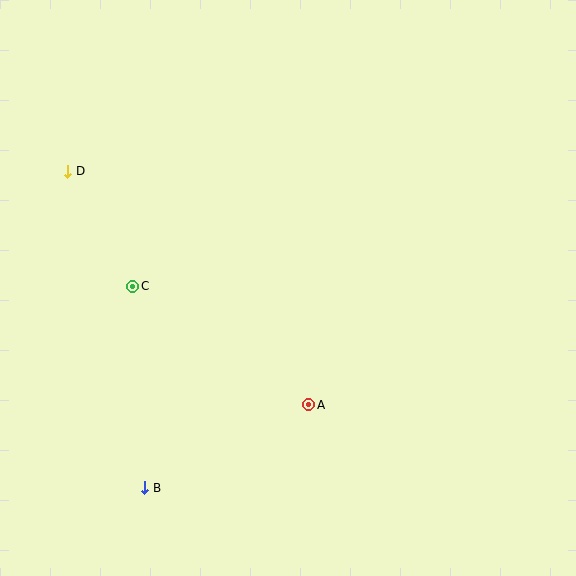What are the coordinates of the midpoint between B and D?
The midpoint between B and D is at (106, 330).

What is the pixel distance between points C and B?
The distance between C and B is 202 pixels.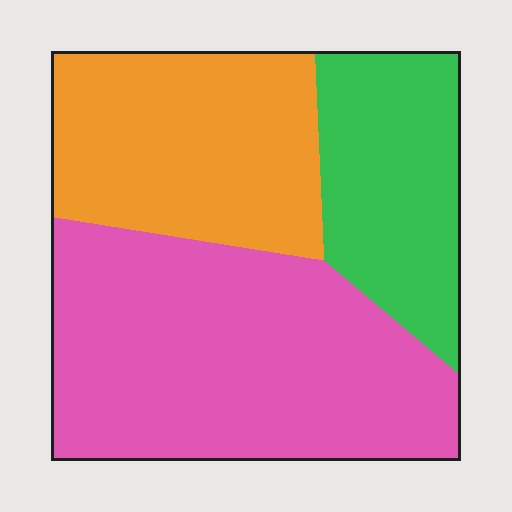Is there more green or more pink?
Pink.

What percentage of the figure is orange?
Orange covers around 30% of the figure.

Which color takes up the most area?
Pink, at roughly 50%.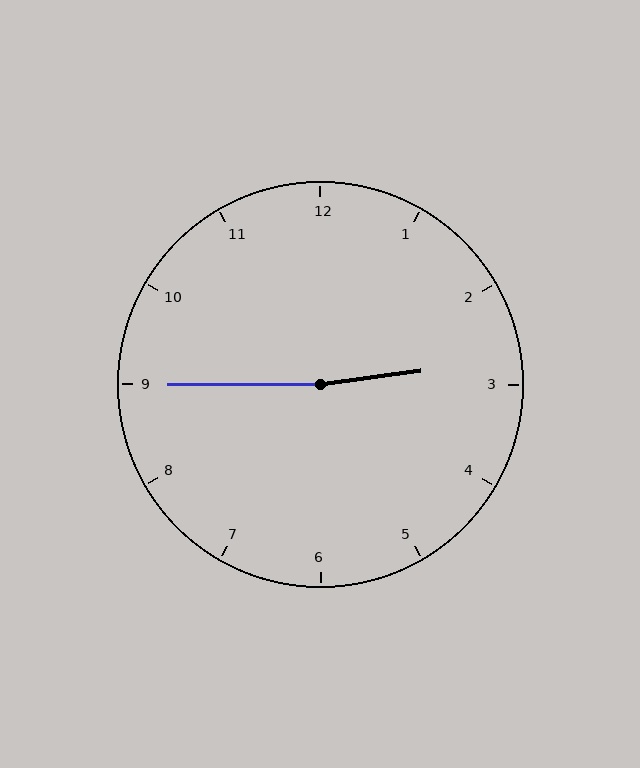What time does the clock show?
2:45.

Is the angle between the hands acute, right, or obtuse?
It is obtuse.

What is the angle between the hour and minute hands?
Approximately 172 degrees.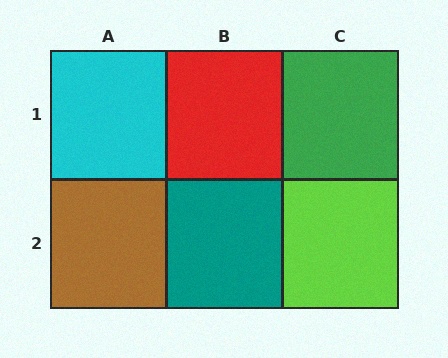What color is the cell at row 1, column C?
Green.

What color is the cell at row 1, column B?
Red.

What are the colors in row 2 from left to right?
Brown, teal, lime.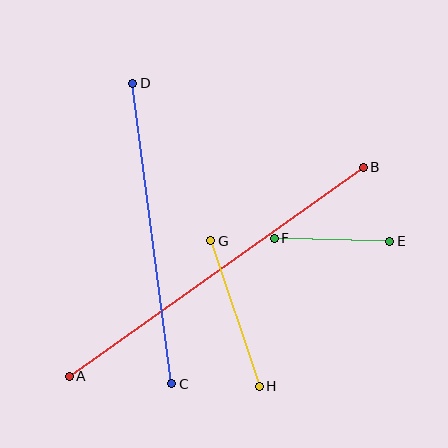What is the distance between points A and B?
The distance is approximately 361 pixels.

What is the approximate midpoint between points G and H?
The midpoint is at approximately (235, 313) pixels.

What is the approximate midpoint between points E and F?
The midpoint is at approximately (332, 240) pixels.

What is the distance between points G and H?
The distance is approximately 153 pixels.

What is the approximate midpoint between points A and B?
The midpoint is at approximately (216, 272) pixels.